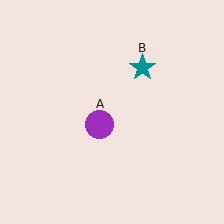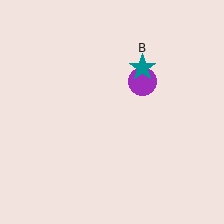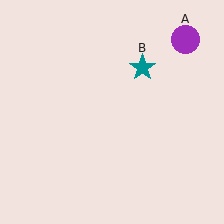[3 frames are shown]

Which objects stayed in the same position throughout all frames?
Teal star (object B) remained stationary.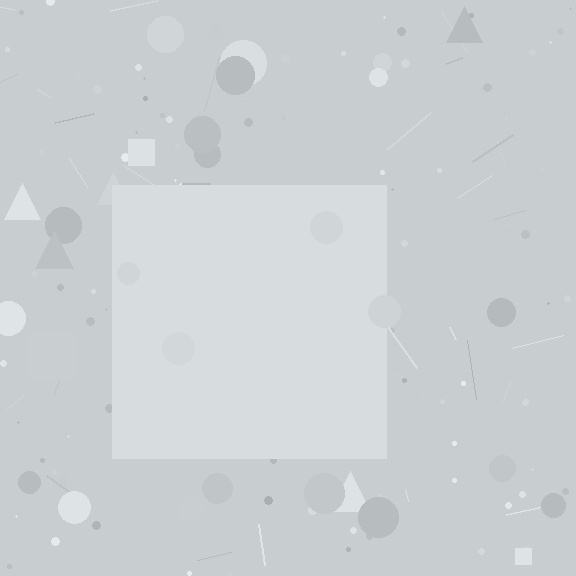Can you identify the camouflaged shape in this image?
The camouflaged shape is a square.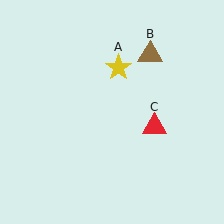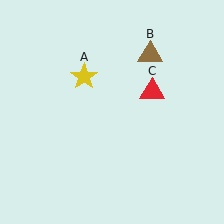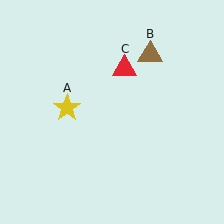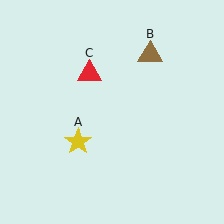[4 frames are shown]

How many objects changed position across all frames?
2 objects changed position: yellow star (object A), red triangle (object C).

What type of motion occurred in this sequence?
The yellow star (object A), red triangle (object C) rotated counterclockwise around the center of the scene.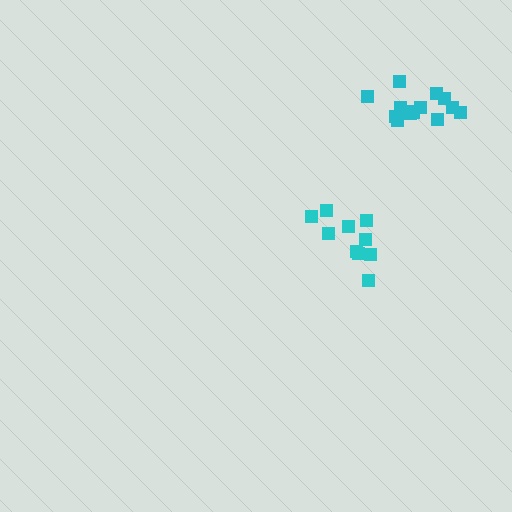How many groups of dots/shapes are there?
There are 2 groups.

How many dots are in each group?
Group 1: 14 dots, Group 2: 10 dots (24 total).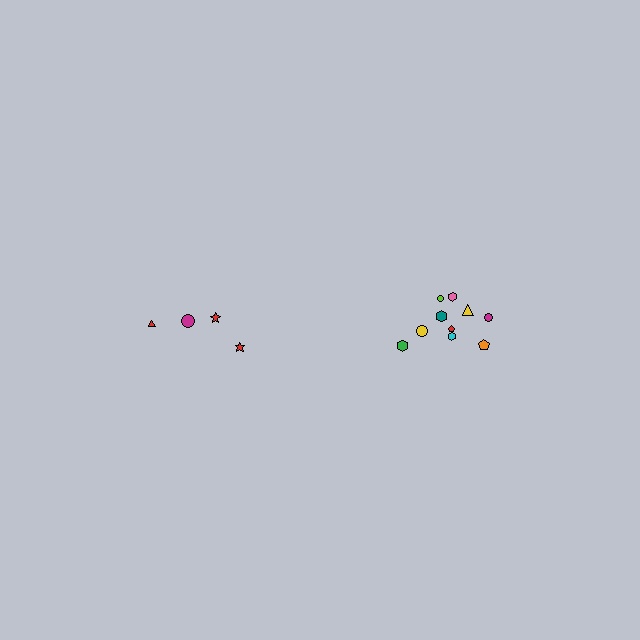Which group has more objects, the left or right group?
The right group.